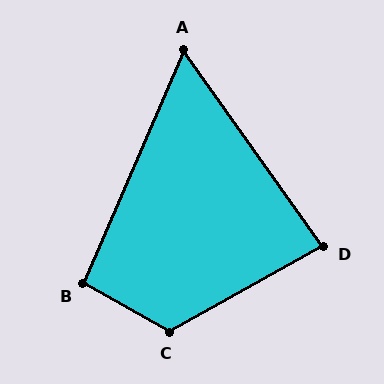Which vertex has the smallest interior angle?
A, at approximately 59 degrees.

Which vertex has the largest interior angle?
C, at approximately 121 degrees.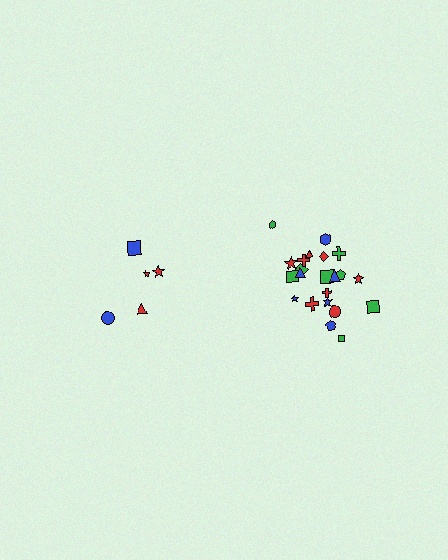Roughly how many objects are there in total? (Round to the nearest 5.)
Roughly 25 objects in total.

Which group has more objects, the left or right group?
The right group.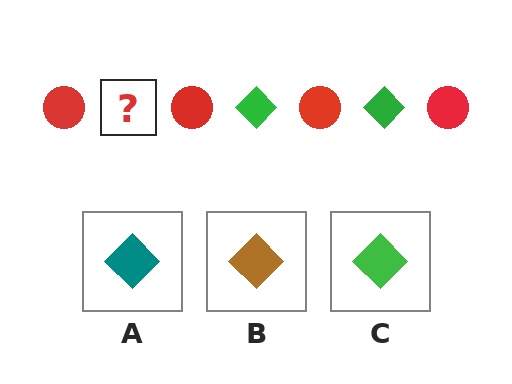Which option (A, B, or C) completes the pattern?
C.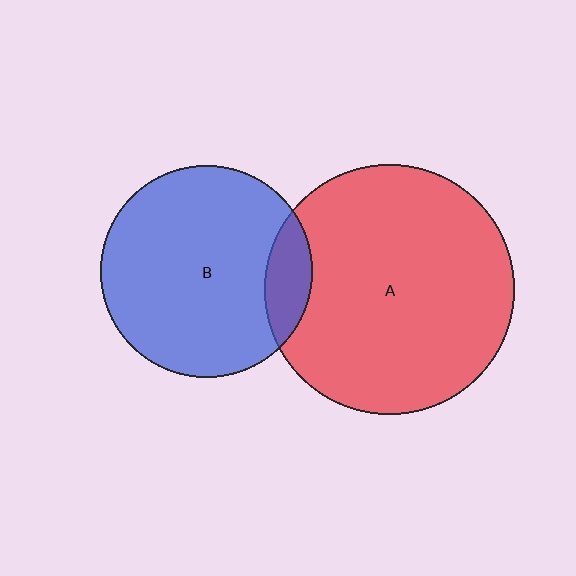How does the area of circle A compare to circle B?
Approximately 1.4 times.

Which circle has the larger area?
Circle A (red).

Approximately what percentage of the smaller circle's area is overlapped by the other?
Approximately 15%.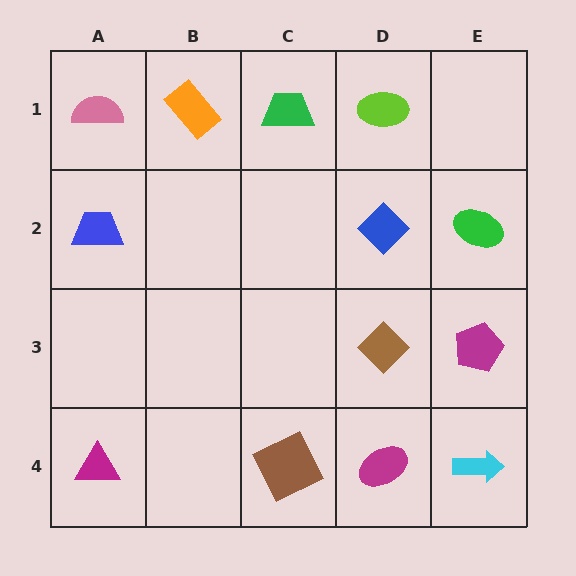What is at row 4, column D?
A magenta ellipse.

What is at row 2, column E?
A green ellipse.